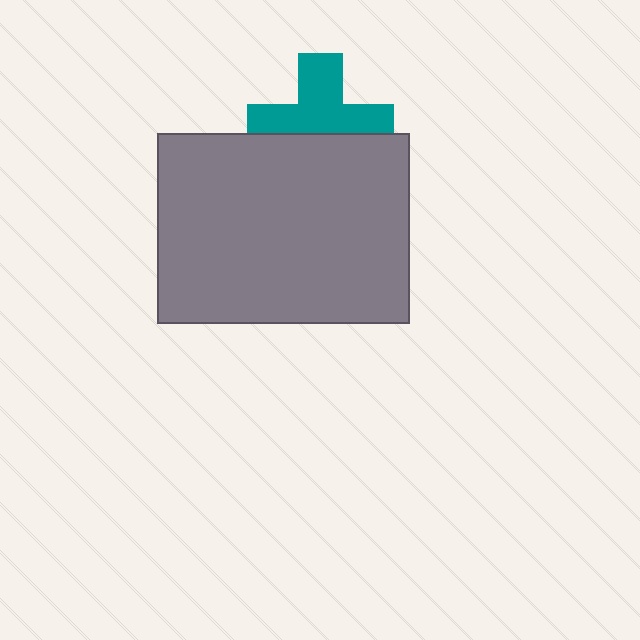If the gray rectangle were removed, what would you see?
You would see the complete teal cross.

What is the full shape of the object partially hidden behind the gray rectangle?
The partially hidden object is a teal cross.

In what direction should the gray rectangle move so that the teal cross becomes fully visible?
The gray rectangle should move down. That is the shortest direction to clear the overlap and leave the teal cross fully visible.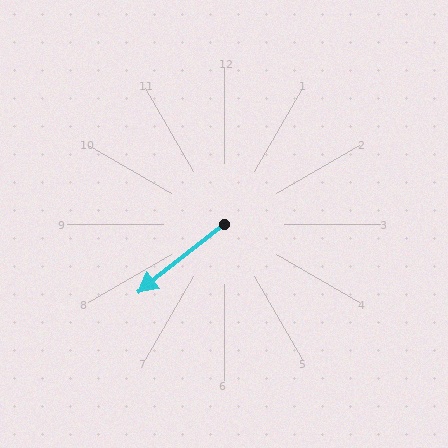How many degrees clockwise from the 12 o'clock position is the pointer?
Approximately 232 degrees.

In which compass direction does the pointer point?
Southwest.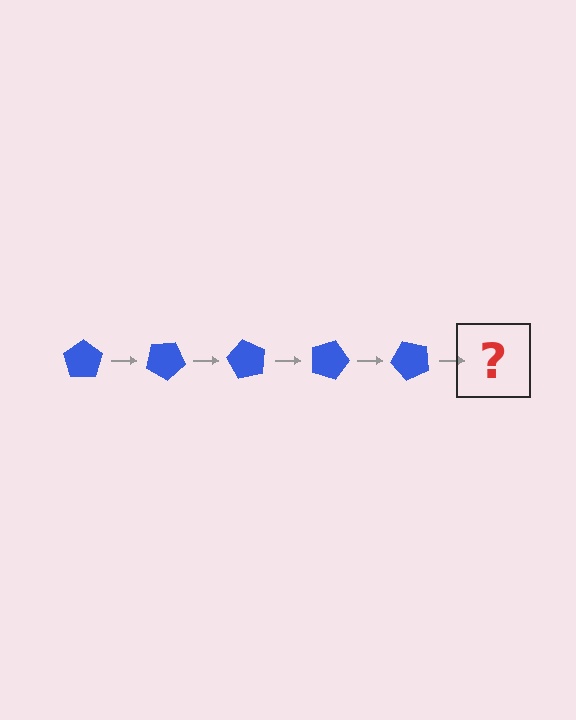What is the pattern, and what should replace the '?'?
The pattern is that the pentagon rotates 30 degrees each step. The '?' should be a blue pentagon rotated 150 degrees.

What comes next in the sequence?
The next element should be a blue pentagon rotated 150 degrees.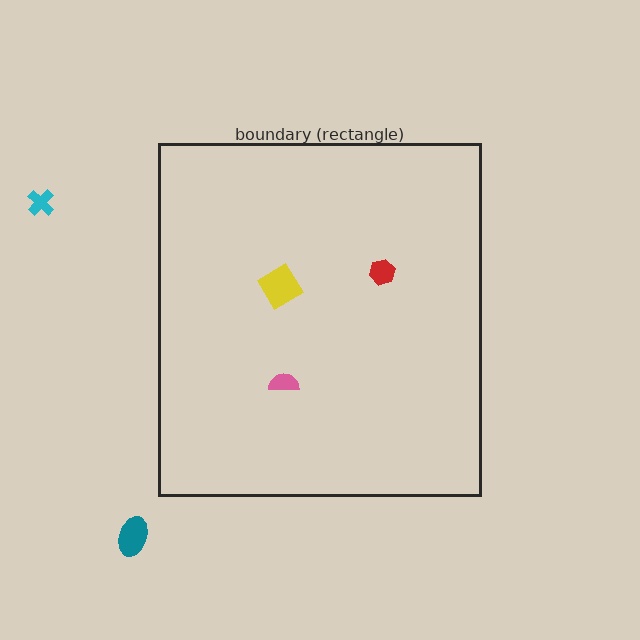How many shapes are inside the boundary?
3 inside, 2 outside.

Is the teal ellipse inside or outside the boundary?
Outside.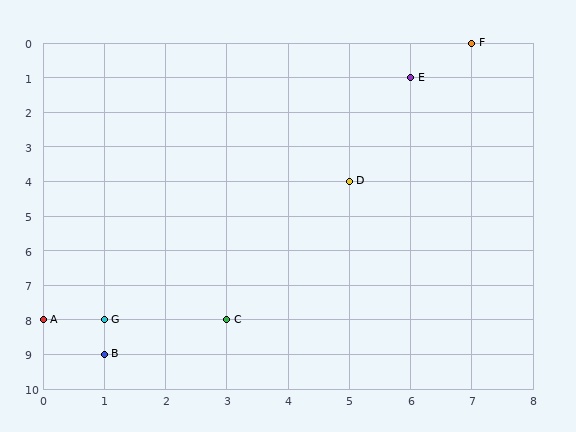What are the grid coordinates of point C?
Point C is at grid coordinates (3, 8).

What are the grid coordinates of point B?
Point B is at grid coordinates (1, 9).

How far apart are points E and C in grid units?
Points E and C are 3 columns and 7 rows apart (about 7.6 grid units diagonally).